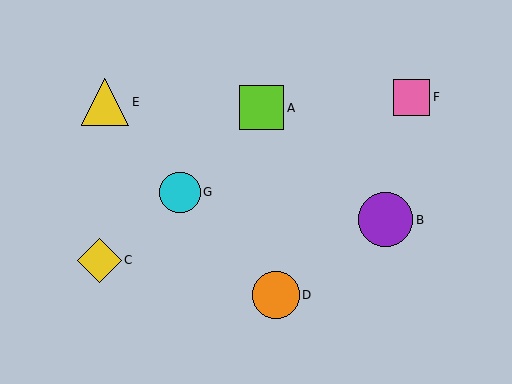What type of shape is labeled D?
Shape D is an orange circle.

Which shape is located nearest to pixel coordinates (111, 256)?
The yellow diamond (labeled C) at (99, 260) is nearest to that location.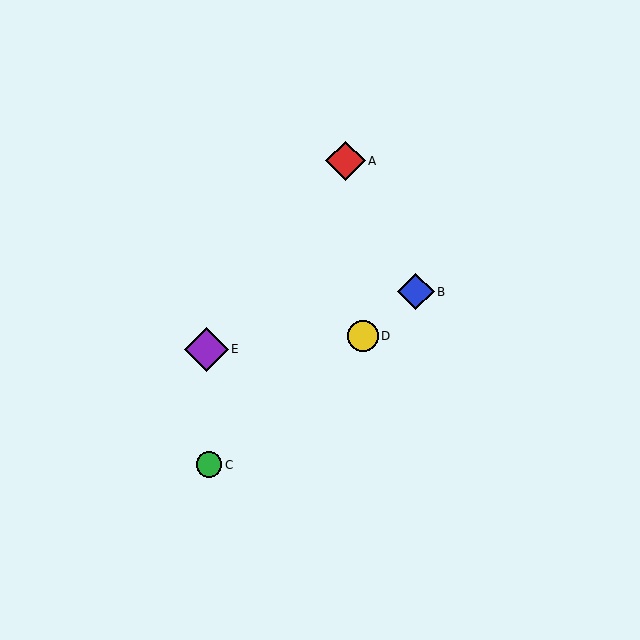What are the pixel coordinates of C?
Object C is at (209, 465).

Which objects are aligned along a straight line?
Objects B, C, D are aligned along a straight line.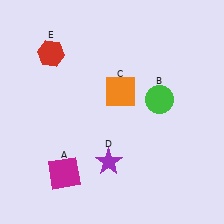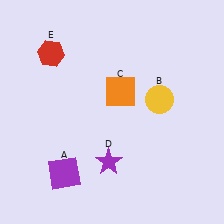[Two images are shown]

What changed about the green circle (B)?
In Image 1, B is green. In Image 2, it changed to yellow.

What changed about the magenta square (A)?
In Image 1, A is magenta. In Image 2, it changed to purple.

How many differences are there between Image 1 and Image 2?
There are 2 differences between the two images.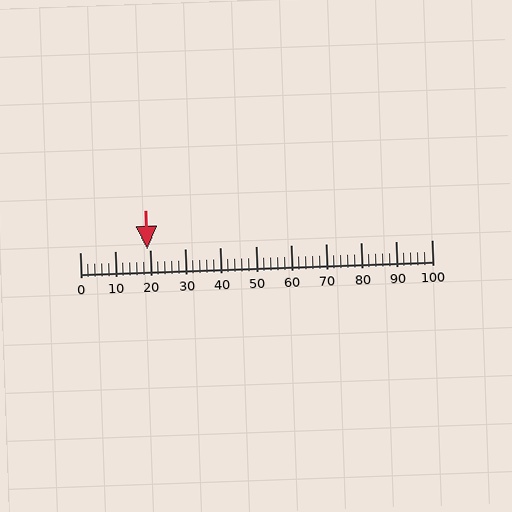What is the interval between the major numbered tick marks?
The major tick marks are spaced 10 units apart.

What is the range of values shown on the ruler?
The ruler shows values from 0 to 100.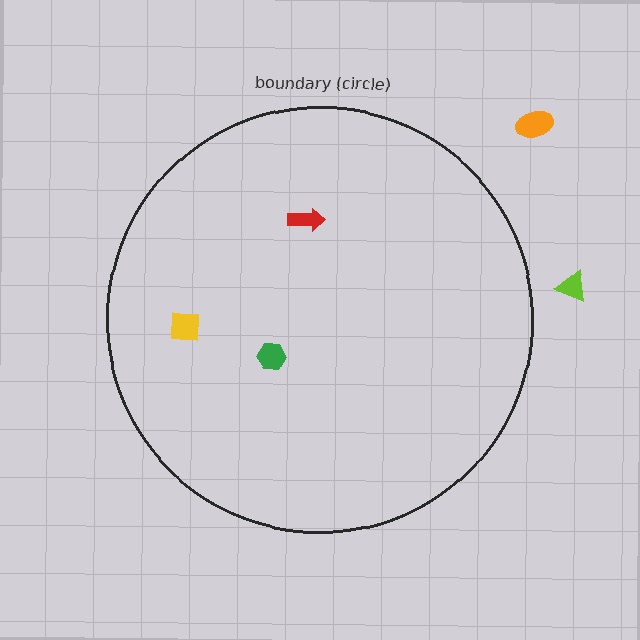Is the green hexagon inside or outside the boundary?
Inside.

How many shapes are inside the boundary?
3 inside, 2 outside.